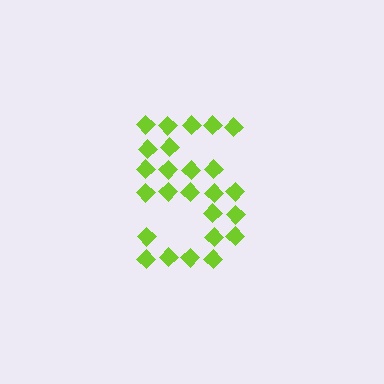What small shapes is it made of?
It is made of small diamonds.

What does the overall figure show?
The overall figure shows the digit 5.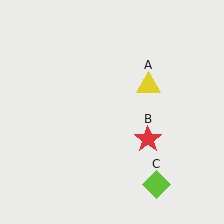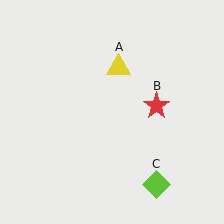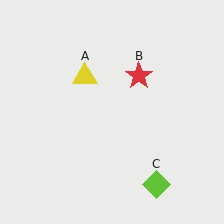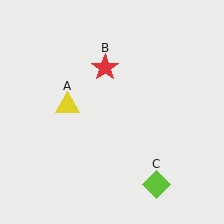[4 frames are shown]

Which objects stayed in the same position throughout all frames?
Lime diamond (object C) remained stationary.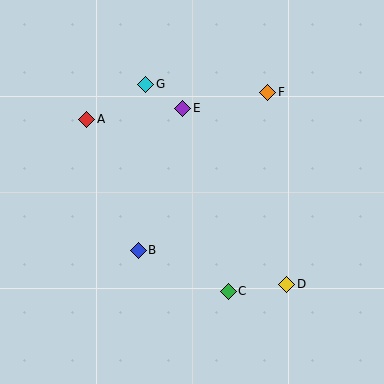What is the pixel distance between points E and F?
The distance between E and F is 86 pixels.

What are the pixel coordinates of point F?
Point F is at (268, 92).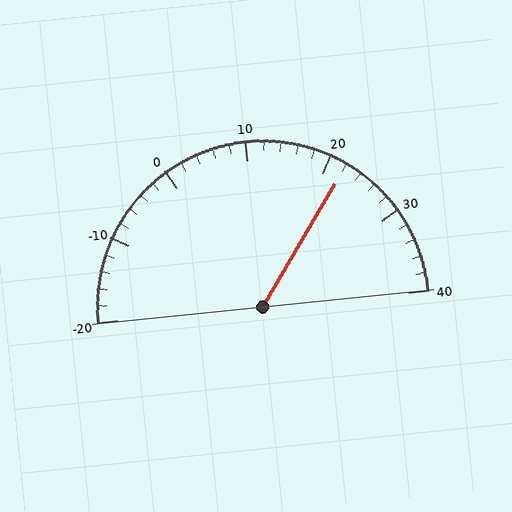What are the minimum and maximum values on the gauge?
The gauge ranges from -20 to 40.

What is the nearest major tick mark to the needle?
The nearest major tick mark is 20.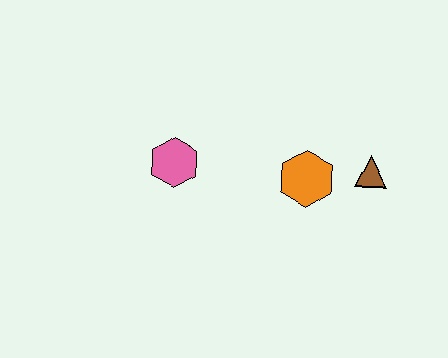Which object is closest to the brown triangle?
The orange hexagon is closest to the brown triangle.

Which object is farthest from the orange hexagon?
The pink hexagon is farthest from the orange hexagon.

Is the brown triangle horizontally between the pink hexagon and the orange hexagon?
No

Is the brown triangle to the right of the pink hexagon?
Yes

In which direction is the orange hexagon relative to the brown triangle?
The orange hexagon is to the left of the brown triangle.